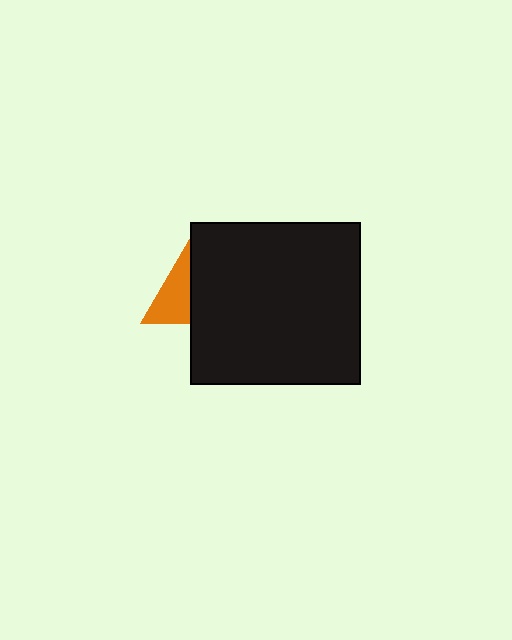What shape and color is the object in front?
The object in front is a black rectangle.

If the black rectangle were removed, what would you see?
You would see the complete orange triangle.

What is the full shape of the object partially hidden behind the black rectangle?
The partially hidden object is an orange triangle.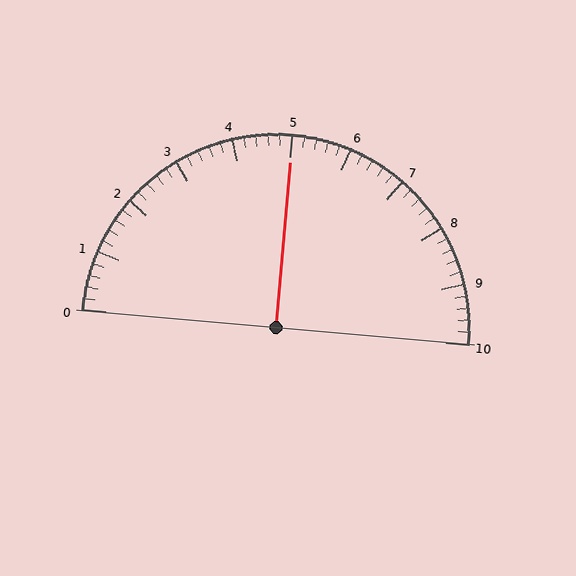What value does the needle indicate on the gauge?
The needle indicates approximately 5.0.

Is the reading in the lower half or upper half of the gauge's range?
The reading is in the upper half of the range (0 to 10).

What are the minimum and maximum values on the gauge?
The gauge ranges from 0 to 10.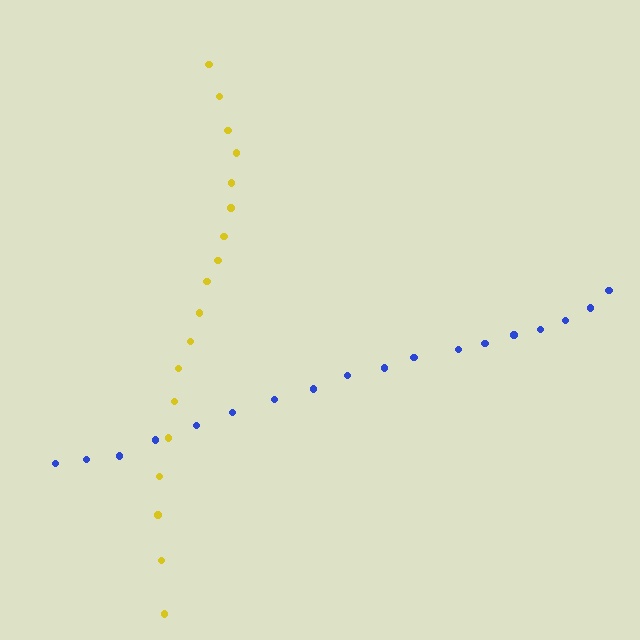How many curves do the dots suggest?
There are 2 distinct paths.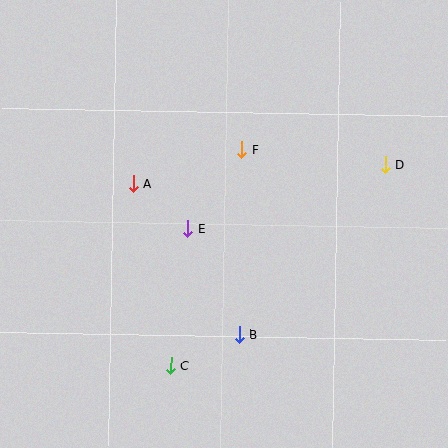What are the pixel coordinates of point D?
Point D is at (385, 165).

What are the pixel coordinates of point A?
Point A is at (133, 184).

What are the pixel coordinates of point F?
Point F is at (242, 149).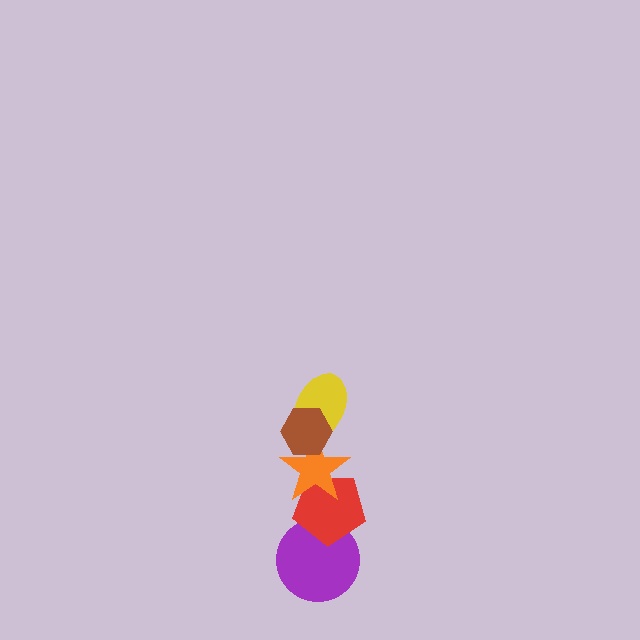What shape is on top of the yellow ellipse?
The brown hexagon is on top of the yellow ellipse.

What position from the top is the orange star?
The orange star is 3rd from the top.